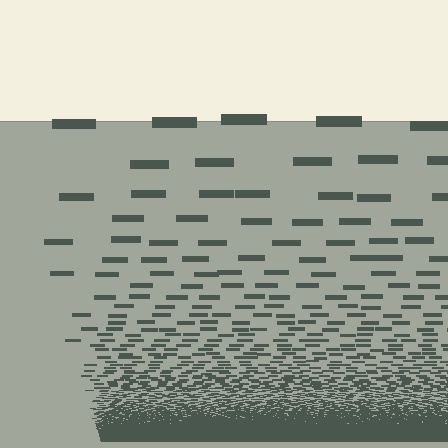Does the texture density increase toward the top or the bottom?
Density increases toward the bottom.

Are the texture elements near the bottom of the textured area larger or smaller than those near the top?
Smaller. The gradient is inverted — elements near the bottom are smaller and denser.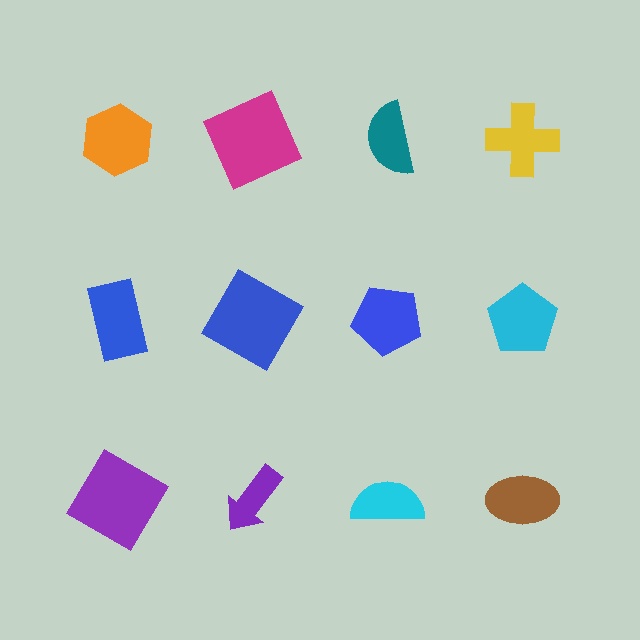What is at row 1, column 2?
A magenta square.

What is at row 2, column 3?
A blue pentagon.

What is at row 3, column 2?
A purple arrow.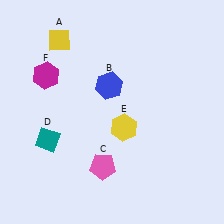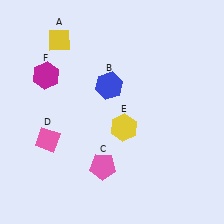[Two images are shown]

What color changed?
The diamond (D) changed from teal in Image 1 to pink in Image 2.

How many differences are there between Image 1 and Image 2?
There is 1 difference between the two images.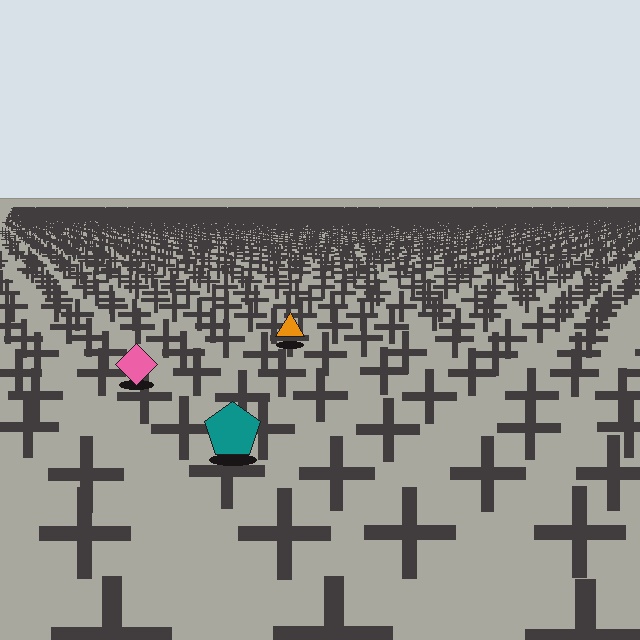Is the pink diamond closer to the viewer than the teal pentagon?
No. The teal pentagon is closer — you can tell from the texture gradient: the ground texture is coarser near it.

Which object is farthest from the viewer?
The orange triangle is farthest from the viewer. It appears smaller and the ground texture around it is denser.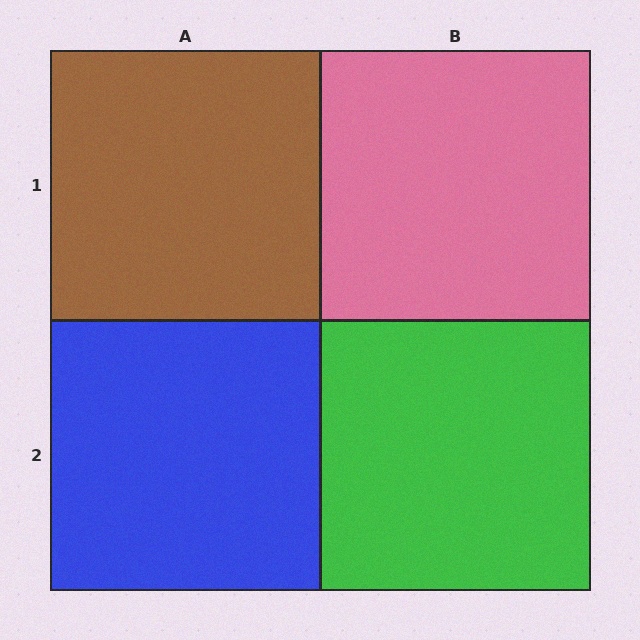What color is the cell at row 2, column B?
Green.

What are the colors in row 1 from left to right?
Brown, pink.